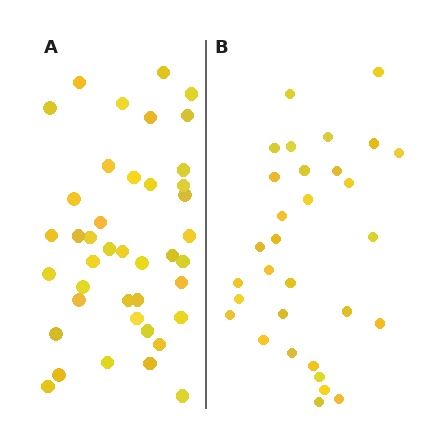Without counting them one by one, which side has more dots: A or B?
Region A (the left region) has more dots.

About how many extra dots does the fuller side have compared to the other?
Region A has roughly 10 or so more dots than region B.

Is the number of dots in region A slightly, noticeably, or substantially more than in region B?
Region A has noticeably more, but not dramatically so. The ratio is roughly 1.3 to 1.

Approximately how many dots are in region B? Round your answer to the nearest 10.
About 30 dots. (The exact count is 31, which rounds to 30.)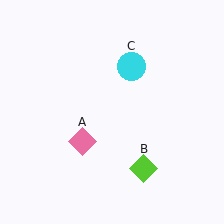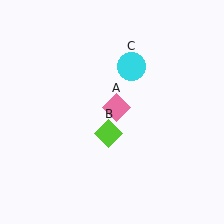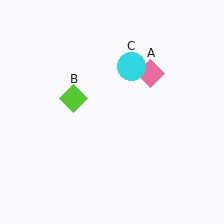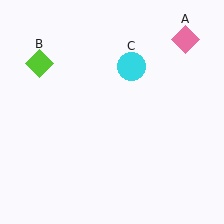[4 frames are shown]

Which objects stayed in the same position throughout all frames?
Cyan circle (object C) remained stationary.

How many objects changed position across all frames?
2 objects changed position: pink diamond (object A), lime diamond (object B).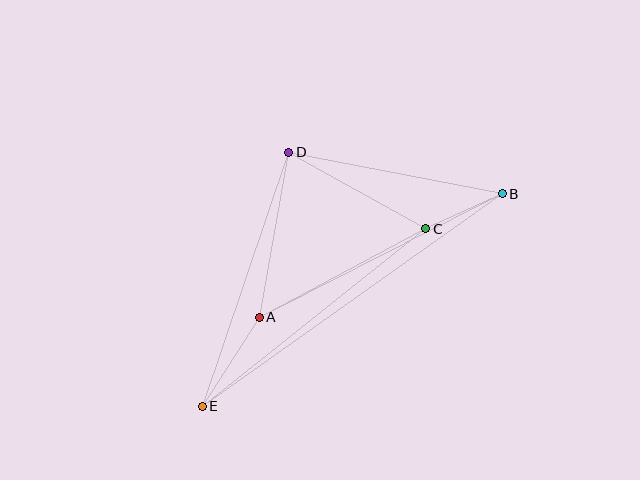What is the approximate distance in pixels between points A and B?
The distance between A and B is approximately 273 pixels.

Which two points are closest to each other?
Points B and C are closest to each other.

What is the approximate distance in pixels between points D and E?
The distance between D and E is approximately 268 pixels.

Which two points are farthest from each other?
Points B and E are farthest from each other.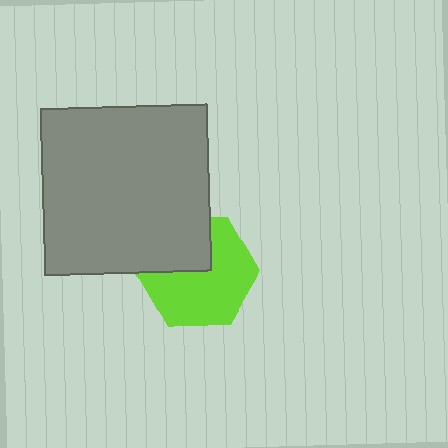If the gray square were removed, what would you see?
You would see the complete lime hexagon.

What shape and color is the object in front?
The object in front is a gray square.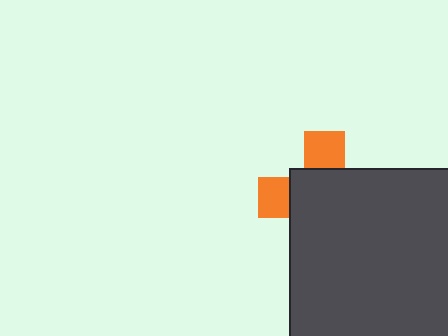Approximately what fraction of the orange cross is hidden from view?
Roughly 70% of the orange cross is hidden behind the dark gray rectangle.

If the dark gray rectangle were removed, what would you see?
You would see the complete orange cross.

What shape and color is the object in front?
The object in front is a dark gray rectangle.